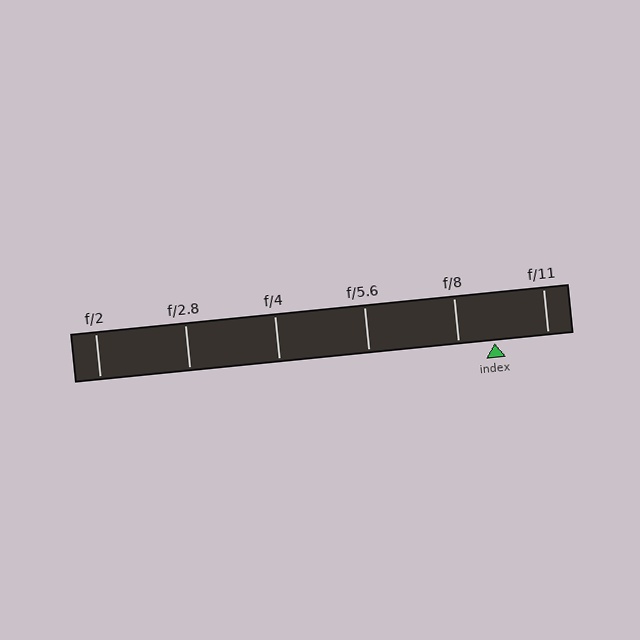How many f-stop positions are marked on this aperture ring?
There are 6 f-stop positions marked.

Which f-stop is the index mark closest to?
The index mark is closest to f/8.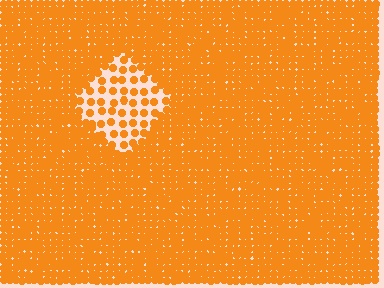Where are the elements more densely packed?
The elements are more densely packed outside the diamond boundary.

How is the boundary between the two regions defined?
The boundary is defined by a change in element density (approximately 2.9x ratio). All elements are the same color, size, and shape.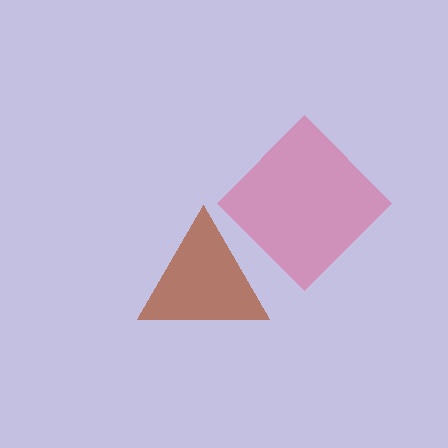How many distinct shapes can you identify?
There are 2 distinct shapes: a brown triangle, a pink diamond.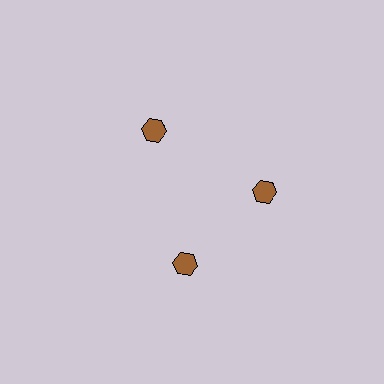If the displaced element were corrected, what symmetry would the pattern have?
It would have 3-fold rotational symmetry — the pattern would map onto itself every 120 degrees.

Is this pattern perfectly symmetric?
No. The 3 brown hexagons are arranged in a ring, but one element near the 7 o'clock position is rotated out of alignment along the ring, breaking the 3-fold rotational symmetry.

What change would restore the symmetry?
The symmetry would be restored by rotating it back into even spacing with its neighbors so that all 3 hexagons sit at equal angles and equal distance from the center.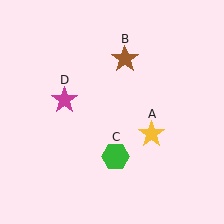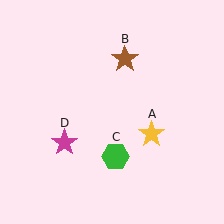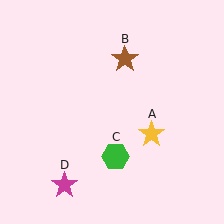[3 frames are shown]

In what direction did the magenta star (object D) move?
The magenta star (object D) moved down.